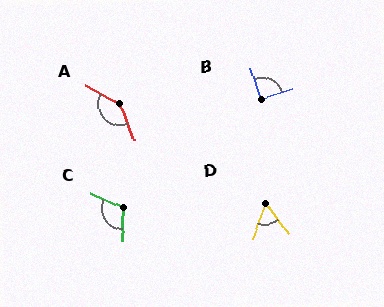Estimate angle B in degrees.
Approximately 88 degrees.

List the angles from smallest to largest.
D (57°), B (88°), C (113°), A (139°).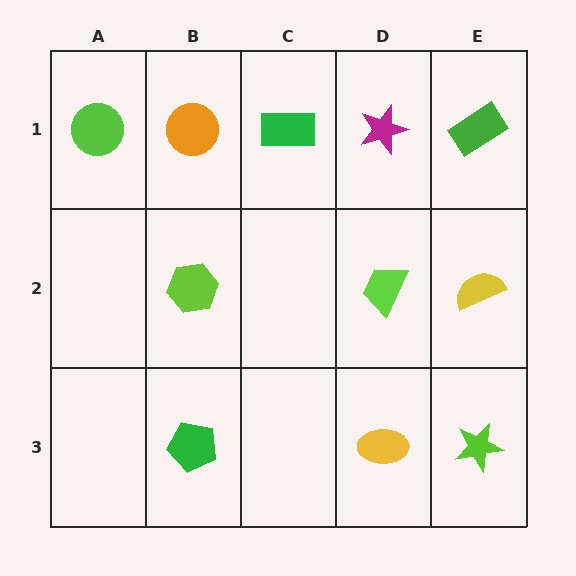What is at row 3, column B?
A green pentagon.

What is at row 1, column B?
An orange circle.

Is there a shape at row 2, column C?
No, that cell is empty.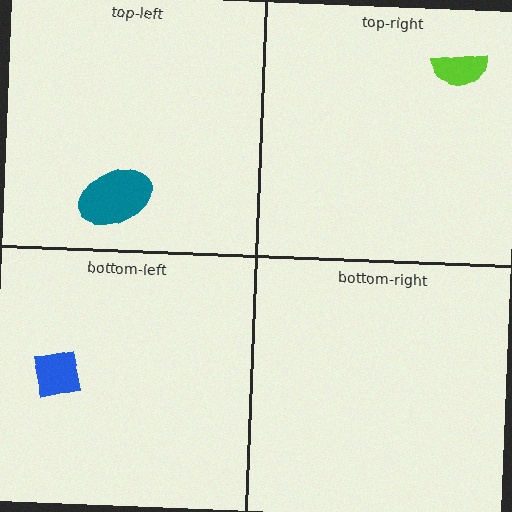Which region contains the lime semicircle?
The top-right region.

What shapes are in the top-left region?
The teal ellipse.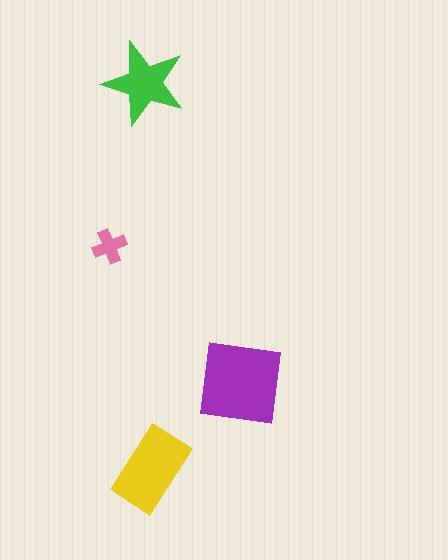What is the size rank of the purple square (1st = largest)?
1st.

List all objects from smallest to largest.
The pink cross, the green star, the yellow rectangle, the purple square.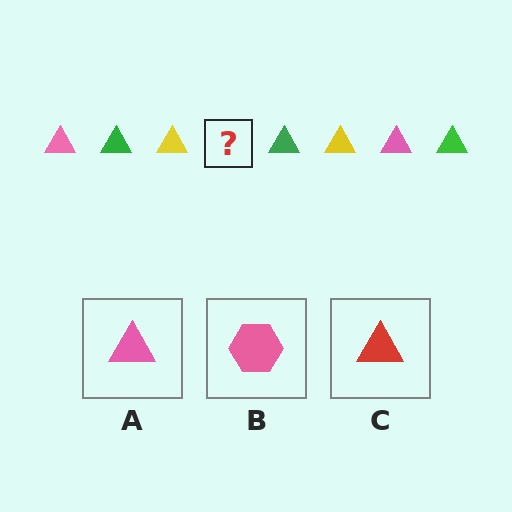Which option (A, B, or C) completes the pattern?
A.